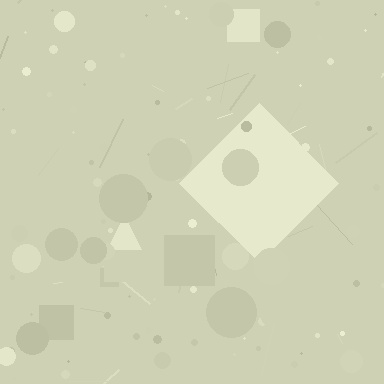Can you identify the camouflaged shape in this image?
The camouflaged shape is a diamond.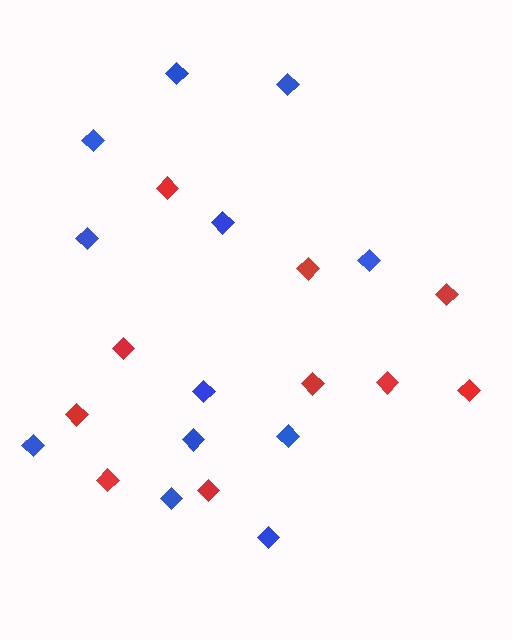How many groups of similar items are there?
There are 2 groups: one group of red diamonds (10) and one group of blue diamonds (12).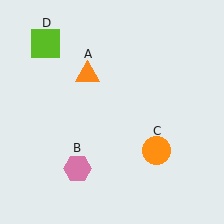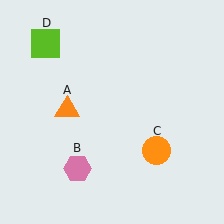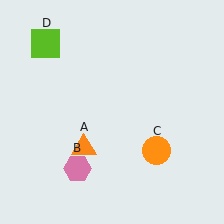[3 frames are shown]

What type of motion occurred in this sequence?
The orange triangle (object A) rotated counterclockwise around the center of the scene.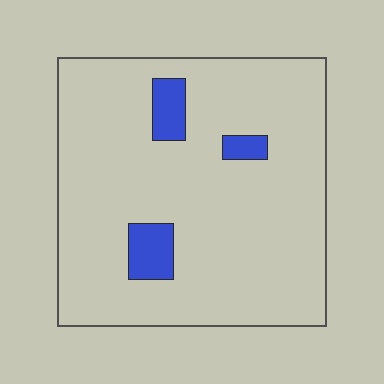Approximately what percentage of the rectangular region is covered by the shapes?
Approximately 10%.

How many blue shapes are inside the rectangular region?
3.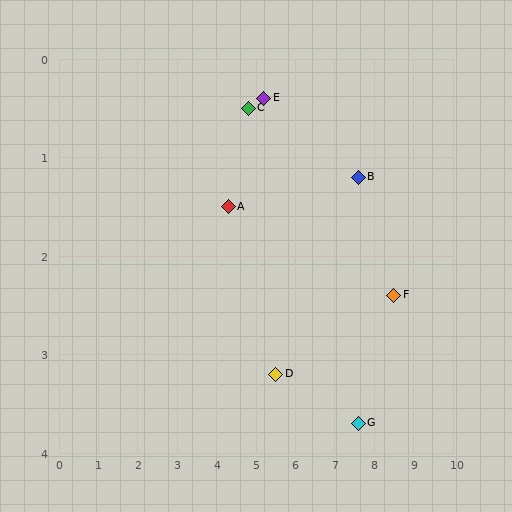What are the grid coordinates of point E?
Point E is at approximately (5.2, 0.4).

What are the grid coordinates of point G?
Point G is at approximately (7.6, 3.7).